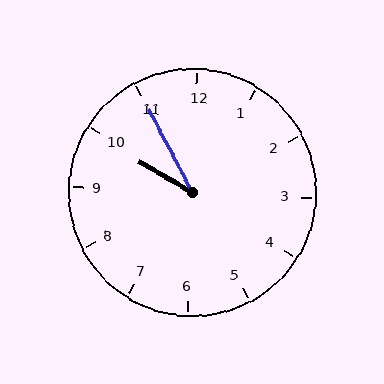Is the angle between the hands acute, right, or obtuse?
It is acute.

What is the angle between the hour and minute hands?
Approximately 32 degrees.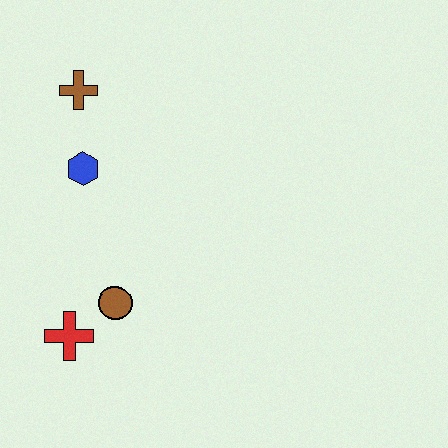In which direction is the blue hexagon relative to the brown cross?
The blue hexagon is below the brown cross.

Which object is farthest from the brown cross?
The red cross is farthest from the brown cross.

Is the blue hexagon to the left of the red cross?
No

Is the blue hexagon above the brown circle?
Yes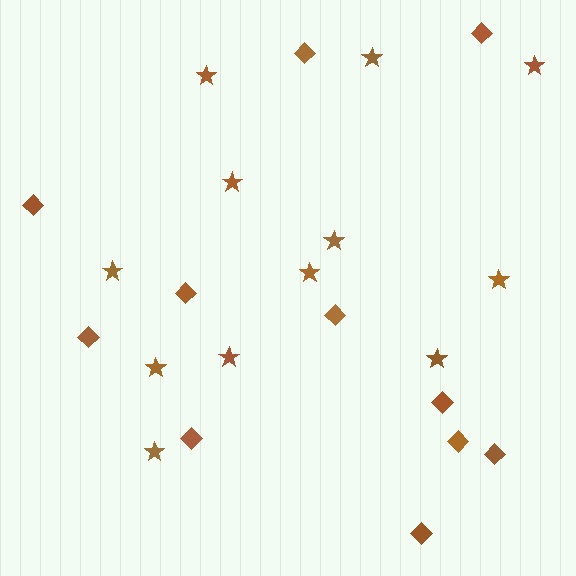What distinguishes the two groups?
There are 2 groups: one group of stars (12) and one group of diamonds (11).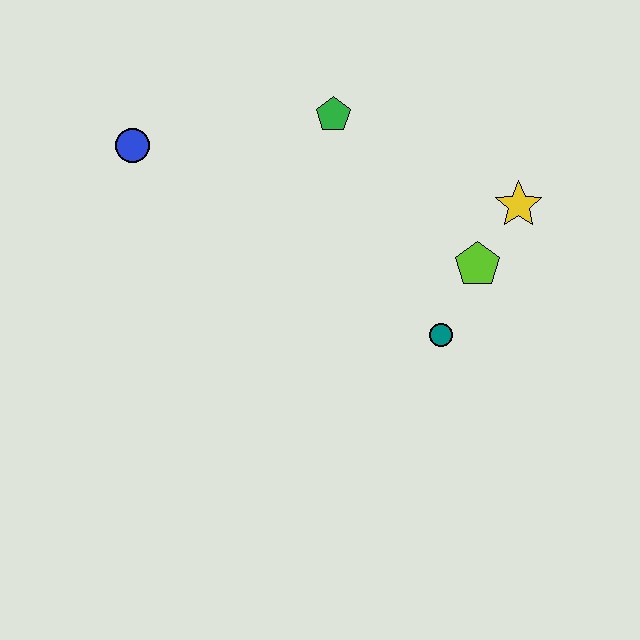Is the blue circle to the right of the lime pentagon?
No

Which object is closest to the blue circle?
The green pentagon is closest to the blue circle.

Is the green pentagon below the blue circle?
No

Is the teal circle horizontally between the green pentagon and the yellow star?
Yes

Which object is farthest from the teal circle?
The blue circle is farthest from the teal circle.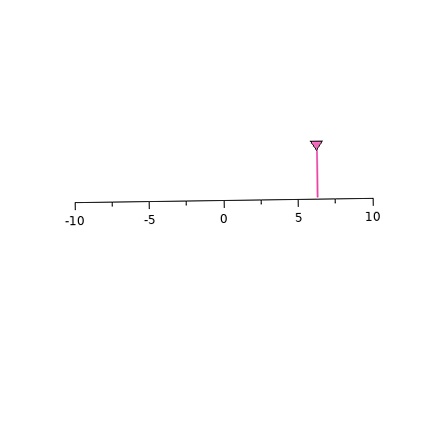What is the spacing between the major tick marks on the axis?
The major ticks are spaced 5 apart.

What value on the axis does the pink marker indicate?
The marker indicates approximately 6.2.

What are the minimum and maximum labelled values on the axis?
The axis runs from -10 to 10.